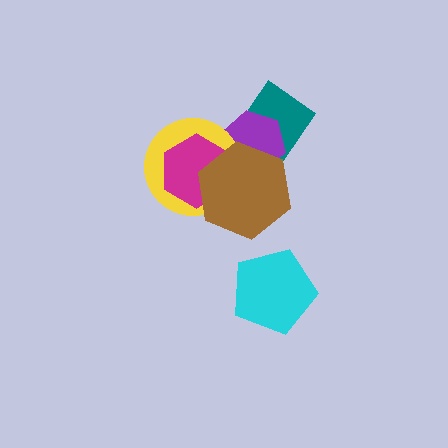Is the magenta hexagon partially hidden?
Yes, it is partially covered by another shape.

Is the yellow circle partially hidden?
Yes, it is partially covered by another shape.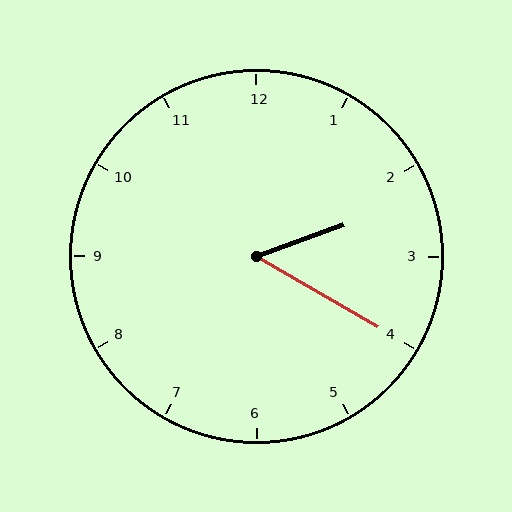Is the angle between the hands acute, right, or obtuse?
It is acute.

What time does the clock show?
2:20.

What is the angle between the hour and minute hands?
Approximately 50 degrees.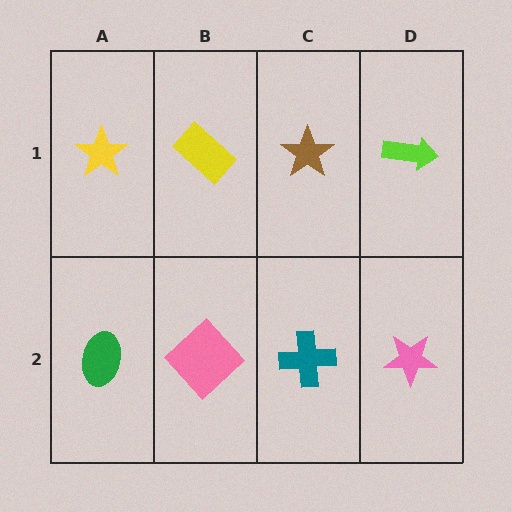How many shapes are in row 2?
4 shapes.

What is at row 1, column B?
A yellow rectangle.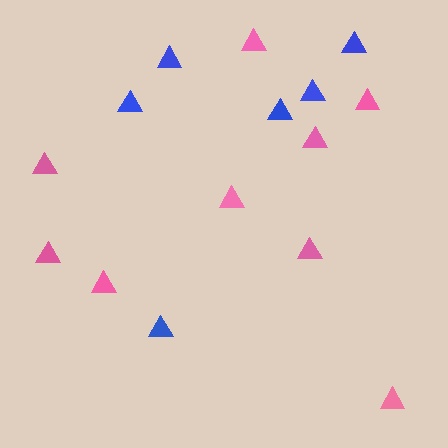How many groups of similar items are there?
There are 2 groups: one group of blue triangles (6) and one group of pink triangles (9).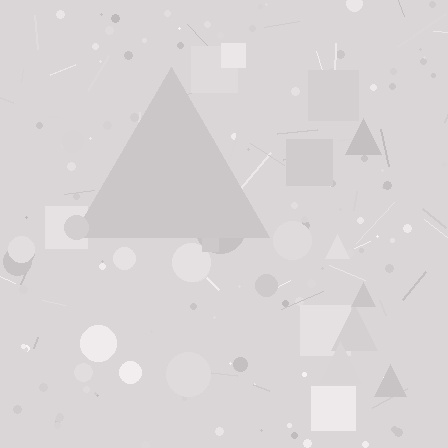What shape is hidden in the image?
A triangle is hidden in the image.